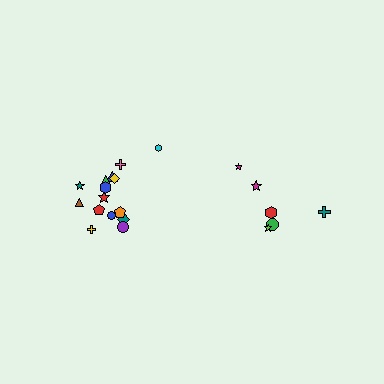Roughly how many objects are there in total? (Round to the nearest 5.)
Roughly 20 objects in total.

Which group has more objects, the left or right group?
The left group.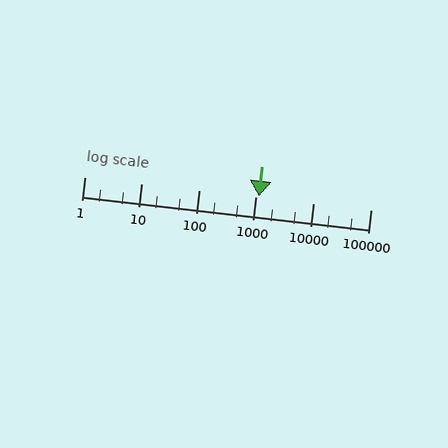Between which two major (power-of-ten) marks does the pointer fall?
The pointer is between 1000 and 10000.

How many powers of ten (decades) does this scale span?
The scale spans 5 decades, from 1 to 100000.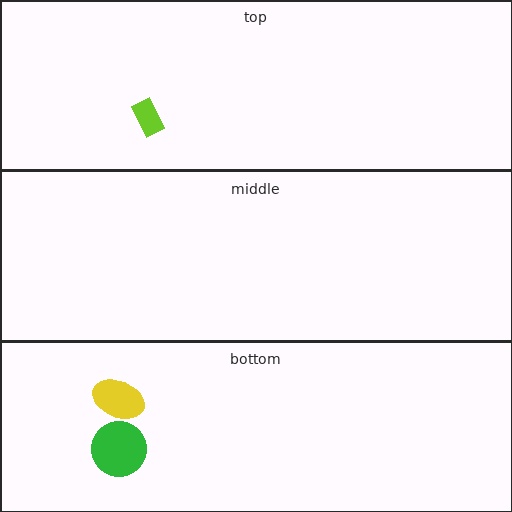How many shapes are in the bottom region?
2.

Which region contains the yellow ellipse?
The bottom region.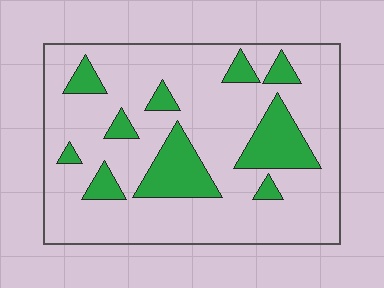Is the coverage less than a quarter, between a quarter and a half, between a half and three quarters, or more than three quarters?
Less than a quarter.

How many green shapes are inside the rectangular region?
10.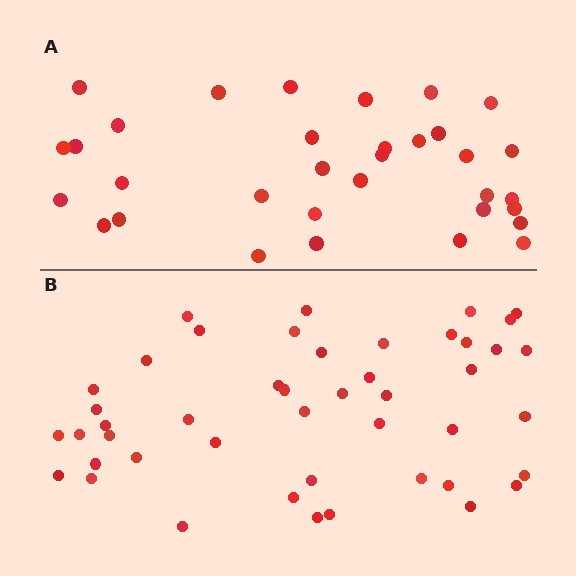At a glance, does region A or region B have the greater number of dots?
Region B (the bottom region) has more dots.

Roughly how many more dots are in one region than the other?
Region B has approximately 15 more dots than region A.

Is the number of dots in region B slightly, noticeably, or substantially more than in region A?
Region B has noticeably more, but not dramatically so. The ratio is roughly 1.4 to 1.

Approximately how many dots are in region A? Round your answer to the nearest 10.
About 30 dots. (The exact count is 33, which rounds to 30.)